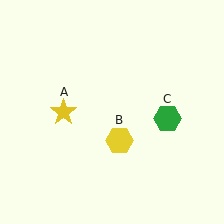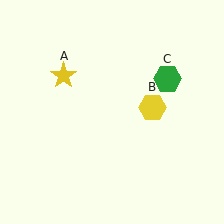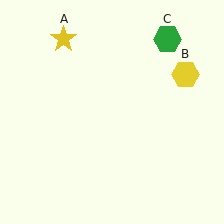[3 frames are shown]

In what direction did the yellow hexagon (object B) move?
The yellow hexagon (object B) moved up and to the right.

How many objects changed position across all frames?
3 objects changed position: yellow star (object A), yellow hexagon (object B), green hexagon (object C).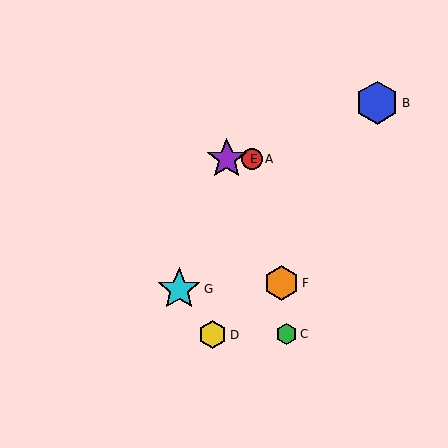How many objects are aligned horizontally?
2 objects (A, E) are aligned horizontally.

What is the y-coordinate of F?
Object F is at y≈283.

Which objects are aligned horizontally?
Objects A, E are aligned horizontally.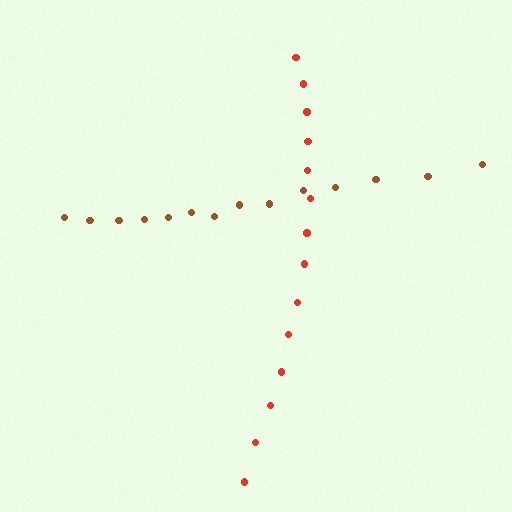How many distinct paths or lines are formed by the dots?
There are 2 distinct paths.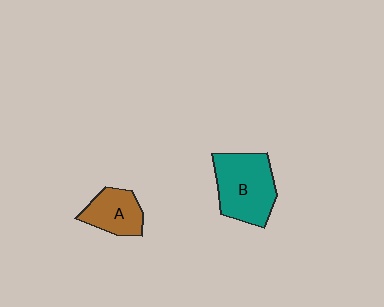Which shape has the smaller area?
Shape A (brown).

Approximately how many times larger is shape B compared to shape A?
Approximately 1.7 times.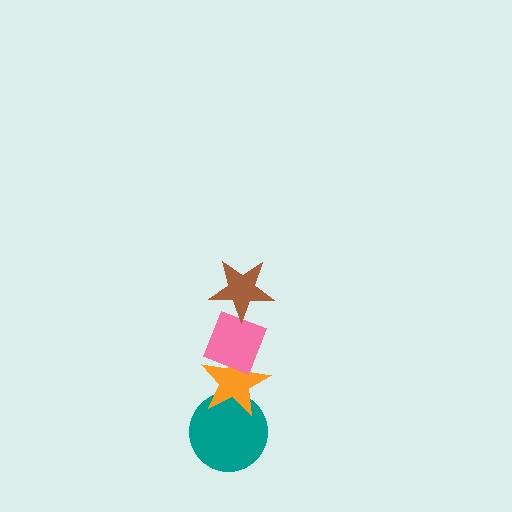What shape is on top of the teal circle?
The orange star is on top of the teal circle.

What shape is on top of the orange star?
The pink diamond is on top of the orange star.